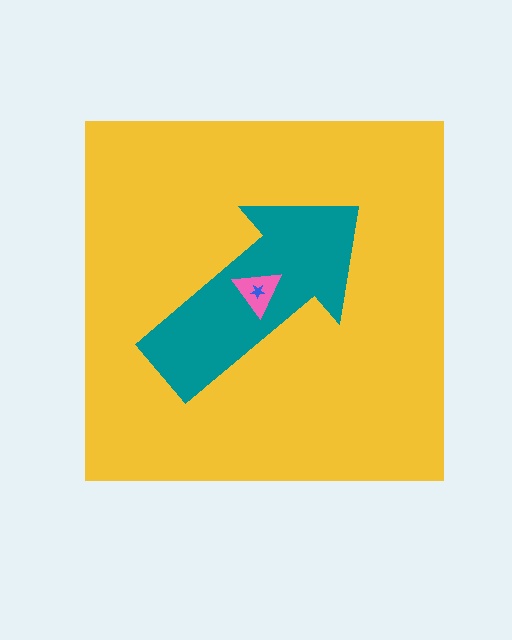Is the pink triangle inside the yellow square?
Yes.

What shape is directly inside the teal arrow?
The pink triangle.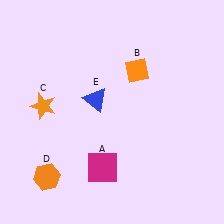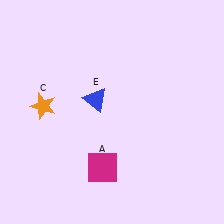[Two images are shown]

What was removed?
The orange diamond (B), the orange hexagon (D) were removed in Image 2.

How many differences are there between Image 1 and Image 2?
There are 2 differences between the two images.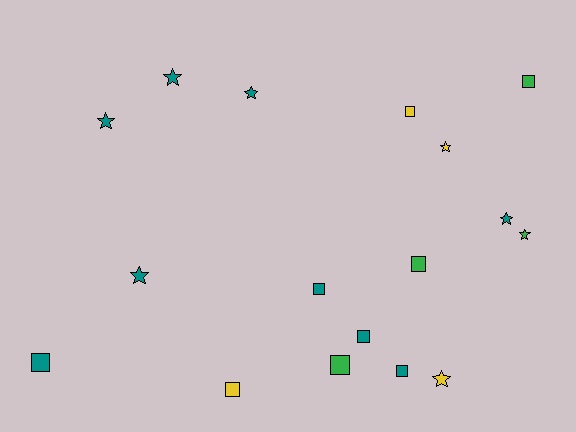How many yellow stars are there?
There are 2 yellow stars.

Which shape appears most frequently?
Square, with 9 objects.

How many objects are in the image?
There are 17 objects.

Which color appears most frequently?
Teal, with 9 objects.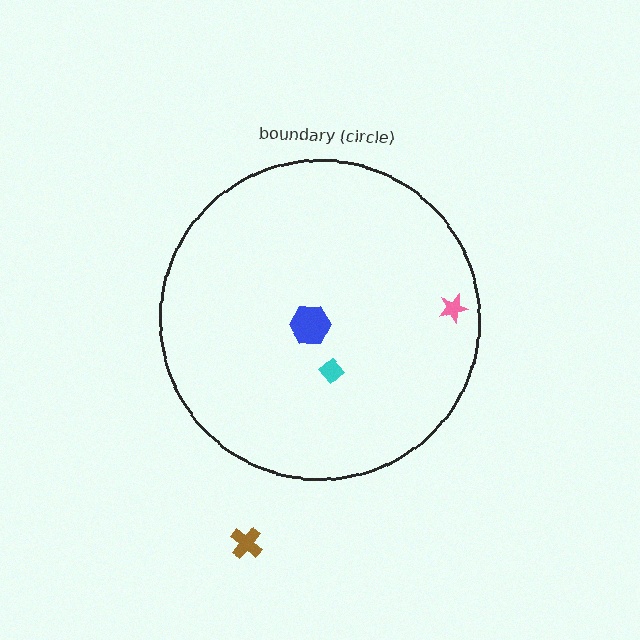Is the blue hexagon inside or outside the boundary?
Inside.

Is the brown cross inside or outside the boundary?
Outside.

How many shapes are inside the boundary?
3 inside, 1 outside.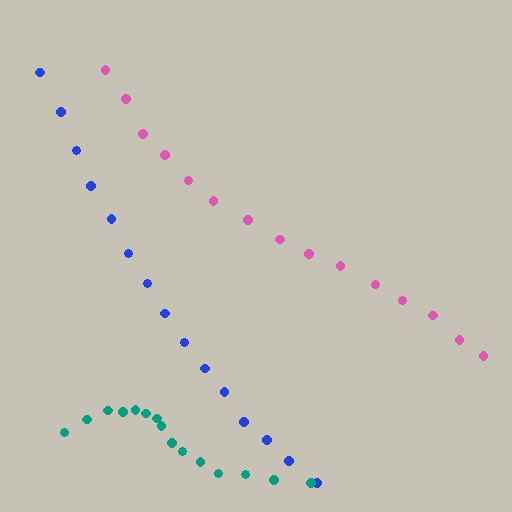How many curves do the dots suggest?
There are 3 distinct paths.